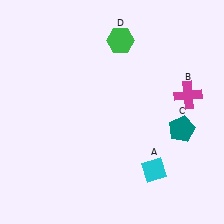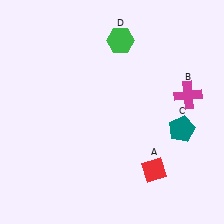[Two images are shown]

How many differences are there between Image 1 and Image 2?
There is 1 difference between the two images.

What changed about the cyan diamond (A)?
In Image 1, A is cyan. In Image 2, it changed to red.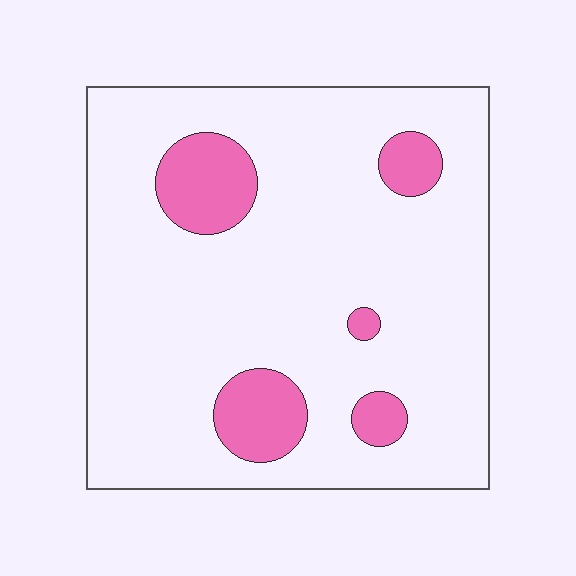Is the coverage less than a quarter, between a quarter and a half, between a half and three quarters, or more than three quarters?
Less than a quarter.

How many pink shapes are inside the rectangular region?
5.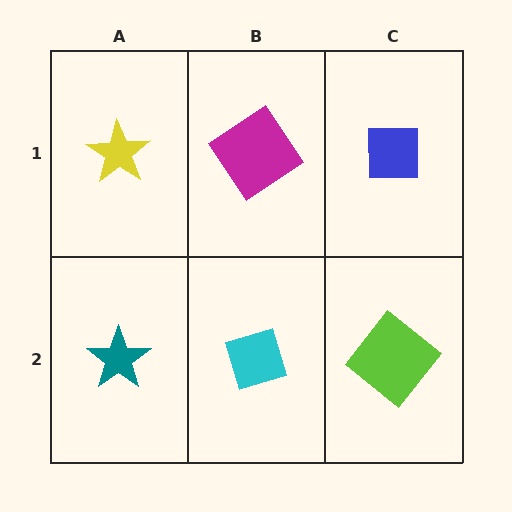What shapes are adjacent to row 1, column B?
A cyan diamond (row 2, column B), a yellow star (row 1, column A), a blue square (row 1, column C).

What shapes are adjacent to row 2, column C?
A blue square (row 1, column C), a cyan diamond (row 2, column B).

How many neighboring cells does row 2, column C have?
2.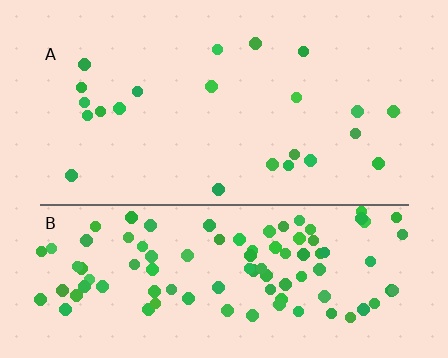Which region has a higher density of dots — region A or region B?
B (the bottom).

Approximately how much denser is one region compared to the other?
Approximately 4.6× — region B over region A.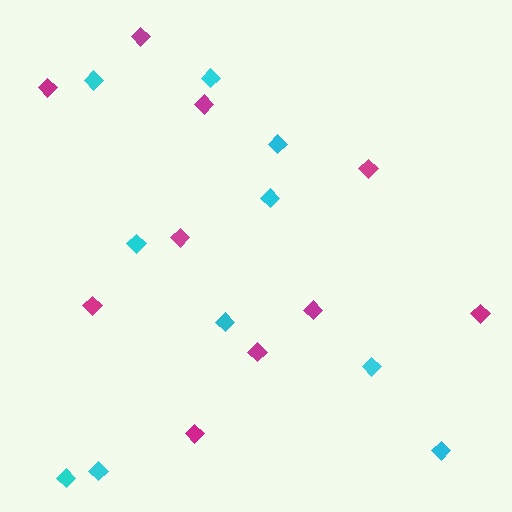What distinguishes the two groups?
There are 2 groups: one group of magenta diamonds (10) and one group of cyan diamonds (10).